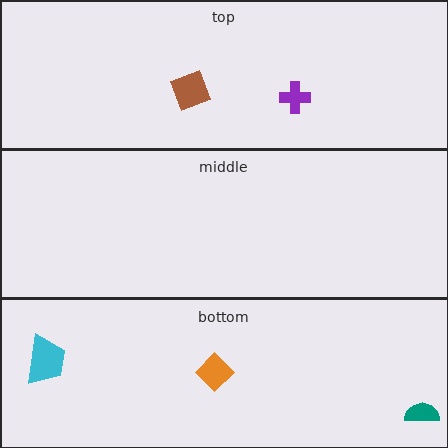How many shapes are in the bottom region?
3.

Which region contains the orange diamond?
The bottom region.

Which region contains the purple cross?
The top region.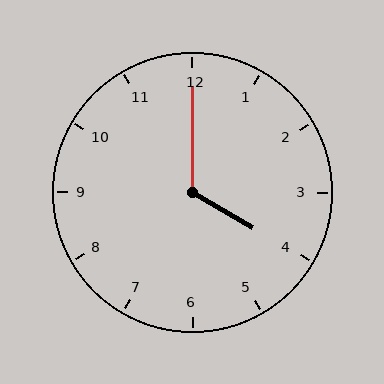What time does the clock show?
4:00.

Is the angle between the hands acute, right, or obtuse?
It is obtuse.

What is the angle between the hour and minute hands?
Approximately 120 degrees.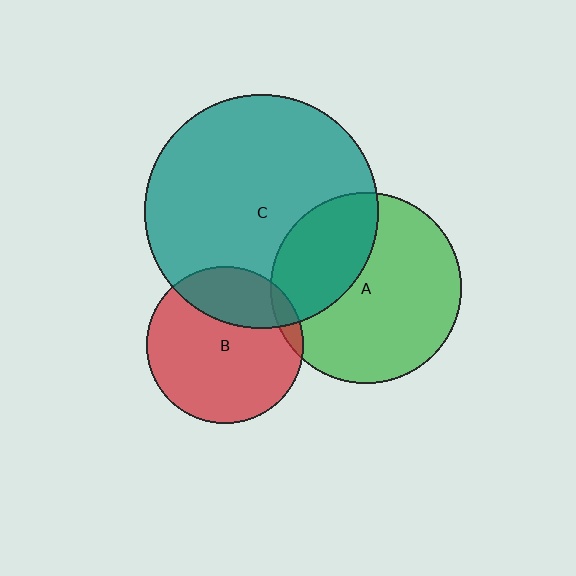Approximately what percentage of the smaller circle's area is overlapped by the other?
Approximately 35%.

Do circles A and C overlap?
Yes.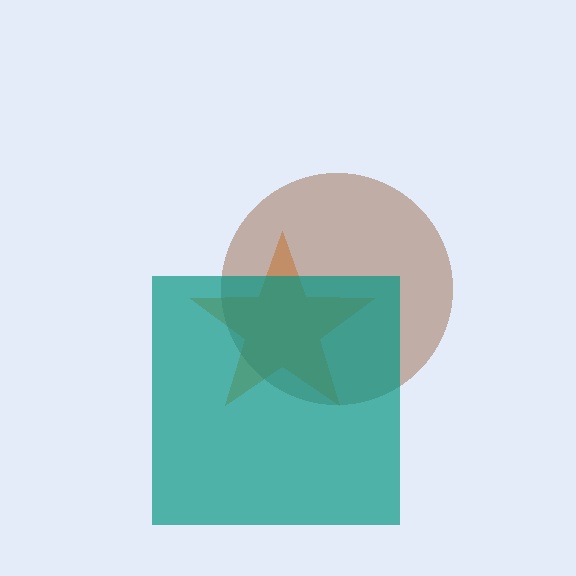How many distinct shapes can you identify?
There are 3 distinct shapes: an orange star, a brown circle, a teal square.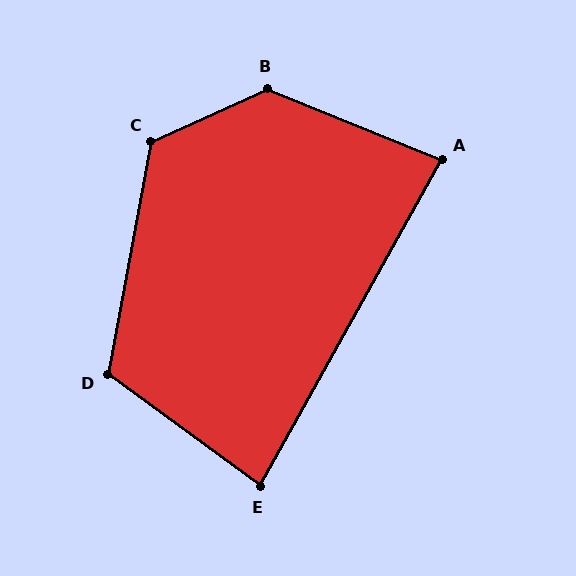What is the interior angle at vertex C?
Approximately 125 degrees (obtuse).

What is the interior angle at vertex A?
Approximately 83 degrees (acute).